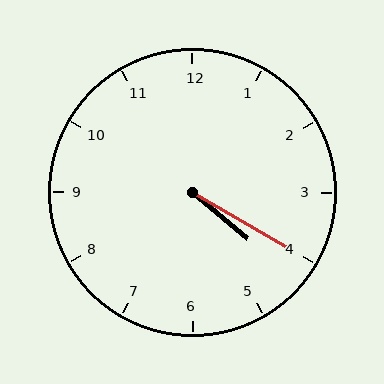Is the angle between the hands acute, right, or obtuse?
It is acute.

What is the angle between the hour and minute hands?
Approximately 10 degrees.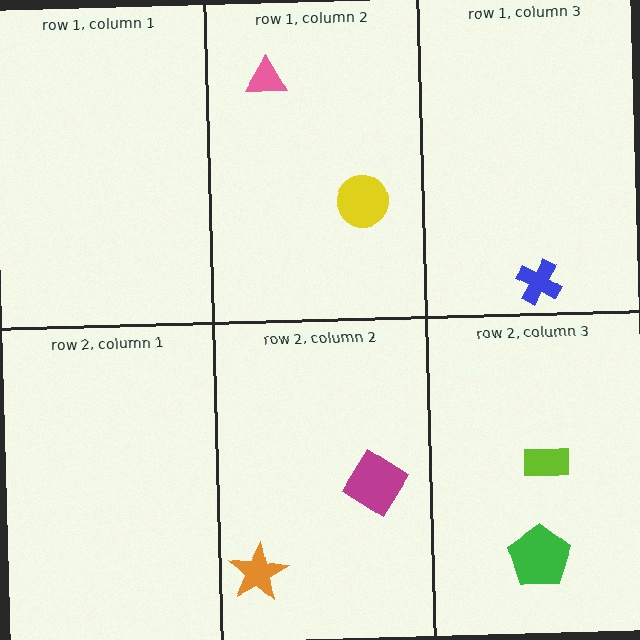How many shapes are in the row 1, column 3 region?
1.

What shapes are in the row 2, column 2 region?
The orange star, the magenta diamond.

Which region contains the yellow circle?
The row 1, column 2 region.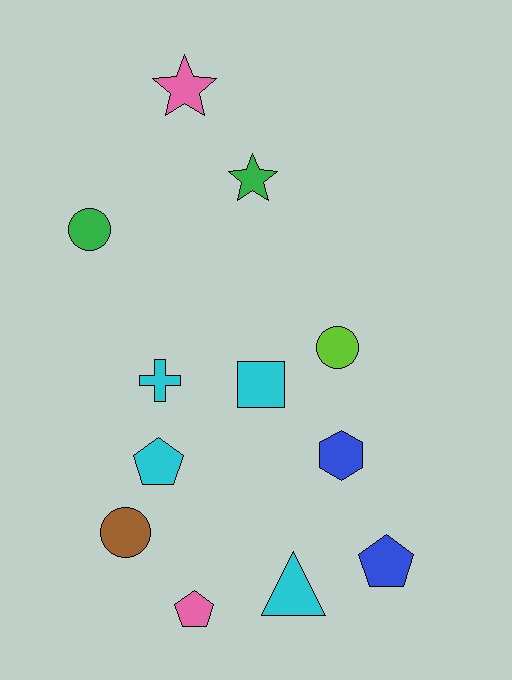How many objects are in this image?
There are 12 objects.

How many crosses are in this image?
There is 1 cross.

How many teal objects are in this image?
There are no teal objects.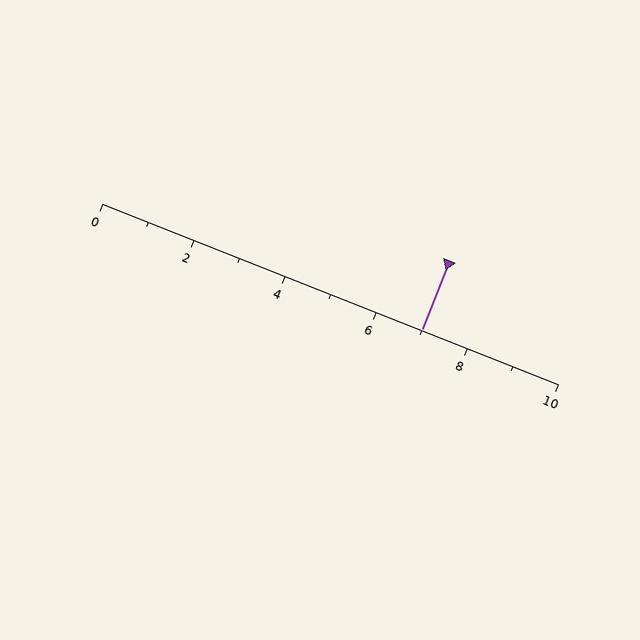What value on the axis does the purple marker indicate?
The marker indicates approximately 7.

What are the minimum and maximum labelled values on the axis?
The axis runs from 0 to 10.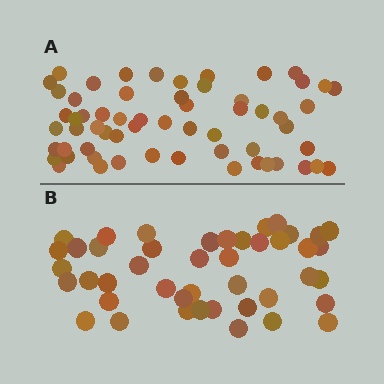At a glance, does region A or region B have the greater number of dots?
Region A (the top region) has more dots.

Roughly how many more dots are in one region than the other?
Region A has approximately 15 more dots than region B.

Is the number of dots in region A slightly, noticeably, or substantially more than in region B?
Region A has noticeably more, but not dramatically so. The ratio is roughly 1.4 to 1.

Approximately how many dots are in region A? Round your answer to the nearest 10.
About 60 dots.